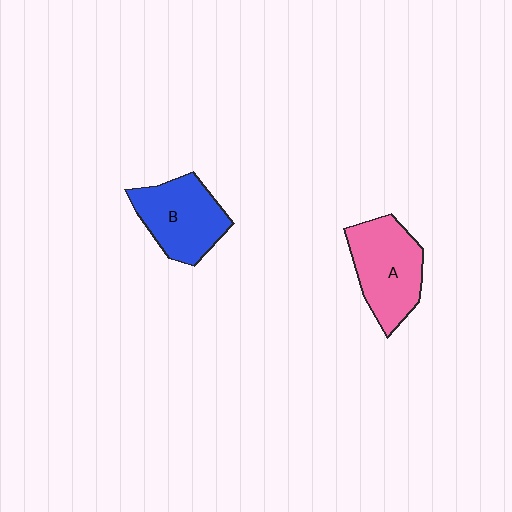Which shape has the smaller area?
Shape B (blue).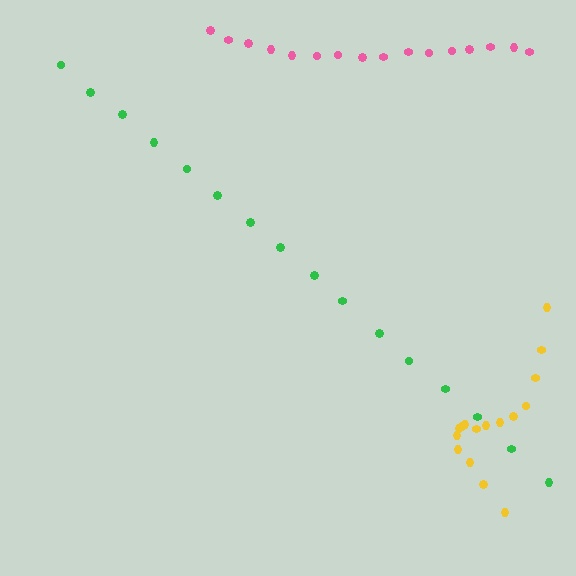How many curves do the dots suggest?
There are 3 distinct paths.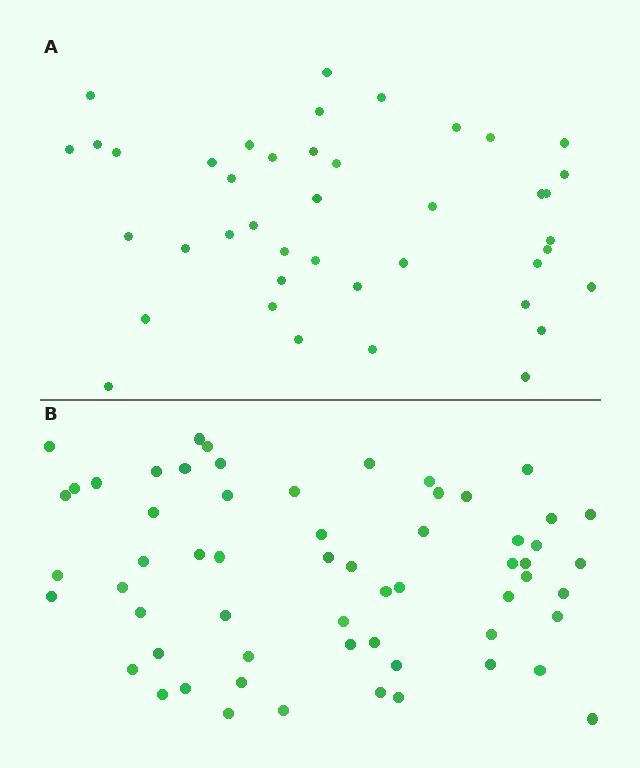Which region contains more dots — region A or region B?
Region B (the bottom region) has more dots.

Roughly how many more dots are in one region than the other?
Region B has approximately 20 more dots than region A.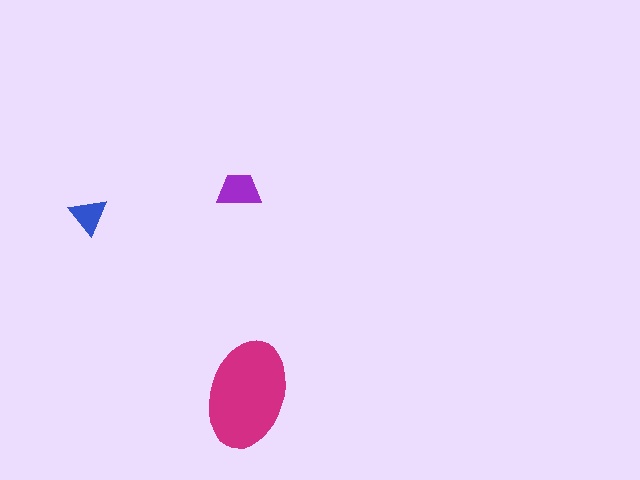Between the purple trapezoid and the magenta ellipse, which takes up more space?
The magenta ellipse.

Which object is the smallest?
The blue triangle.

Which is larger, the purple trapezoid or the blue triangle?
The purple trapezoid.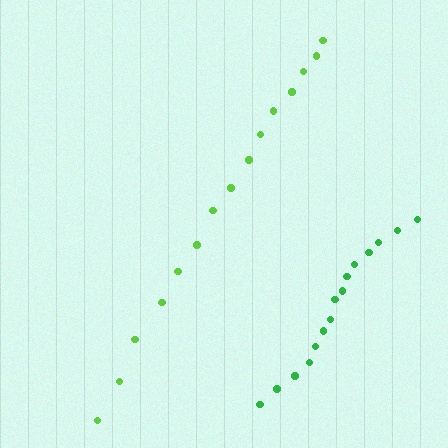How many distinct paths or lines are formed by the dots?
There are 2 distinct paths.